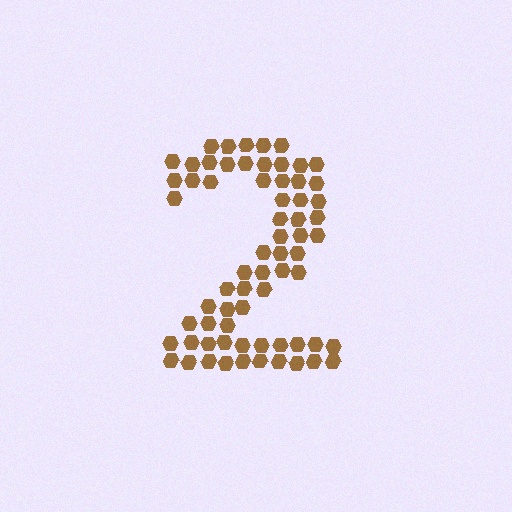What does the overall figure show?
The overall figure shows the digit 2.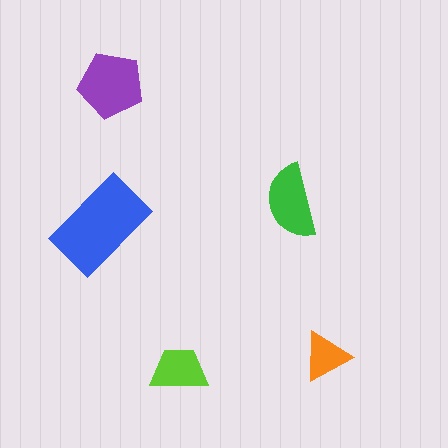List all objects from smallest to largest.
The orange triangle, the lime trapezoid, the green semicircle, the purple pentagon, the blue rectangle.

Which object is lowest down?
The lime trapezoid is bottommost.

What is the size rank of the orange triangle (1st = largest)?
5th.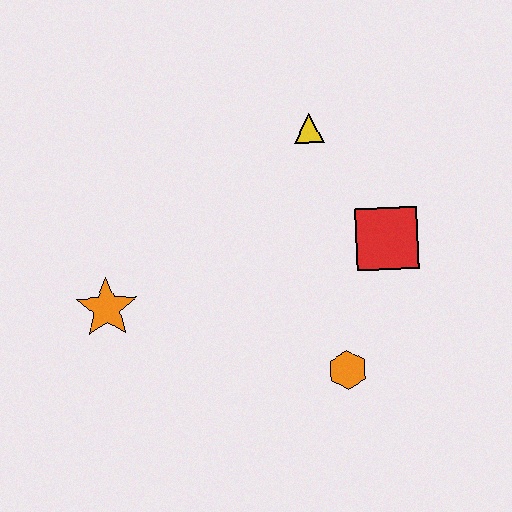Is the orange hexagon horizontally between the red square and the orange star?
Yes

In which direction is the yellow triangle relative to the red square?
The yellow triangle is above the red square.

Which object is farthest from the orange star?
The red square is farthest from the orange star.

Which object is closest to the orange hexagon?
The red square is closest to the orange hexagon.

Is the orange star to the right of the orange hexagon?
No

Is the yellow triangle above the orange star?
Yes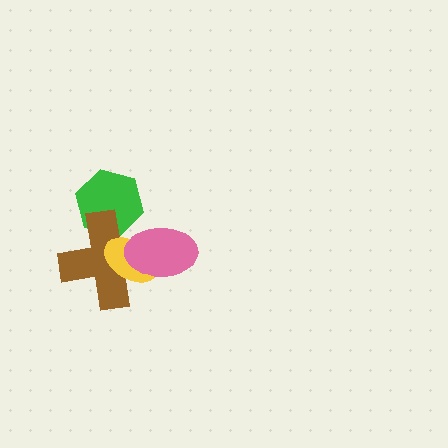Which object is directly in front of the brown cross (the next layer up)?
The yellow ellipse is directly in front of the brown cross.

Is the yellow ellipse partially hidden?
Yes, it is partially covered by another shape.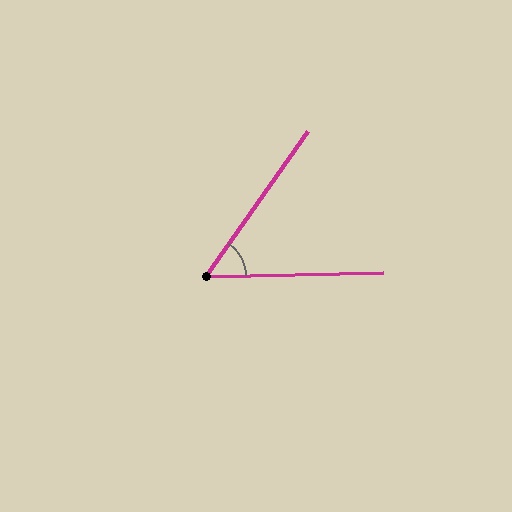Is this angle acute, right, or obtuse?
It is acute.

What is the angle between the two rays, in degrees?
Approximately 54 degrees.